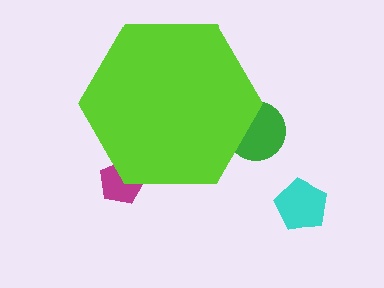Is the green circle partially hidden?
Yes, the green circle is partially hidden behind the lime hexagon.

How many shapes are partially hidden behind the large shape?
2 shapes are partially hidden.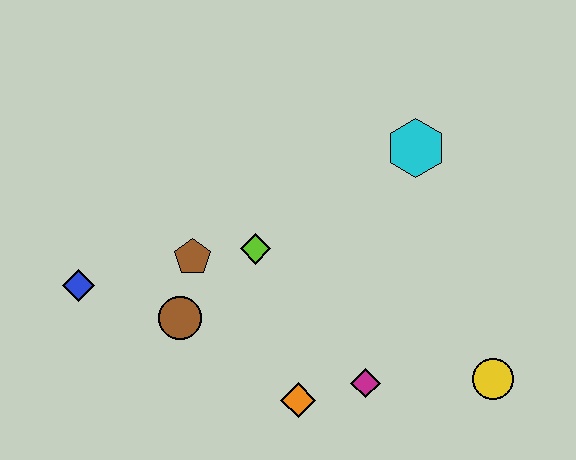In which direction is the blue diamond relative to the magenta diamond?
The blue diamond is to the left of the magenta diamond.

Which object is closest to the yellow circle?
The magenta diamond is closest to the yellow circle.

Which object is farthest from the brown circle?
The yellow circle is farthest from the brown circle.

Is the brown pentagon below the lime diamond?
Yes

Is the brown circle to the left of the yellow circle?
Yes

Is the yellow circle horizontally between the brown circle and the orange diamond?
No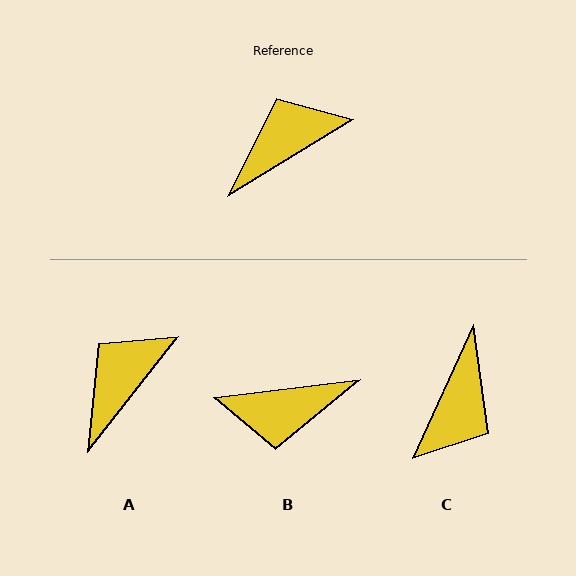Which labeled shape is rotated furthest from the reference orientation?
B, about 156 degrees away.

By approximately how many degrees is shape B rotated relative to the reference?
Approximately 156 degrees counter-clockwise.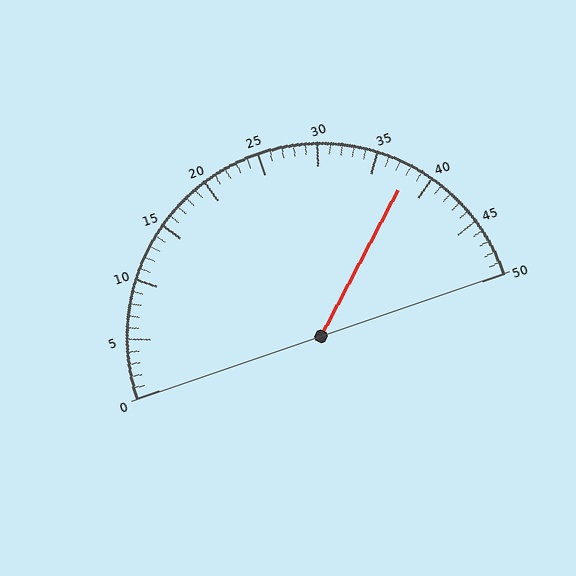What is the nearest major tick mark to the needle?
The nearest major tick mark is 40.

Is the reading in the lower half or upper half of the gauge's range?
The reading is in the upper half of the range (0 to 50).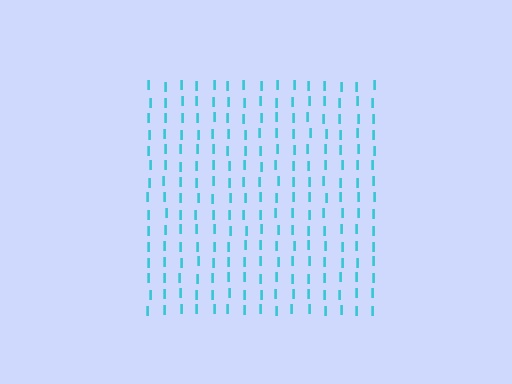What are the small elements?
The small elements are letter I's.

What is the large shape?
The large shape is a square.